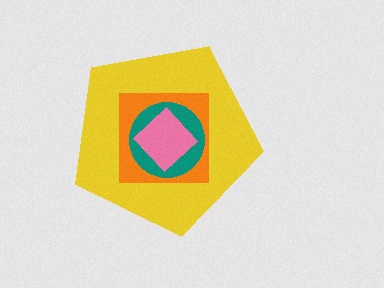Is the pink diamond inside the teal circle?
Yes.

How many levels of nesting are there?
4.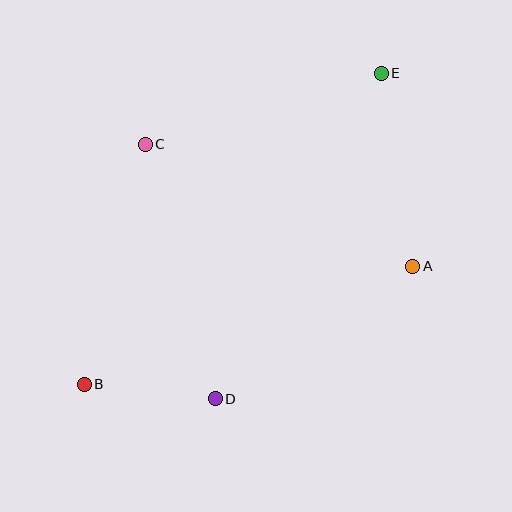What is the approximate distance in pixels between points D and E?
The distance between D and E is approximately 365 pixels.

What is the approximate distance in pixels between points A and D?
The distance between A and D is approximately 238 pixels.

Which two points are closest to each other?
Points B and D are closest to each other.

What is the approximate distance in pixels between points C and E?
The distance between C and E is approximately 246 pixels.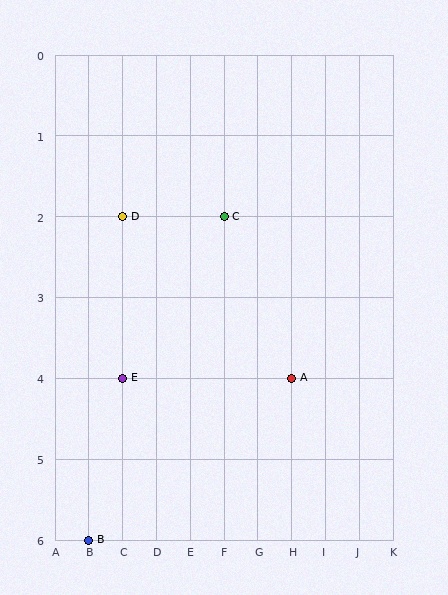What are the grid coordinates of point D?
Point D is at grid coordinates (C, 2).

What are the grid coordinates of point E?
Point E is at grid coordinates (C, 4).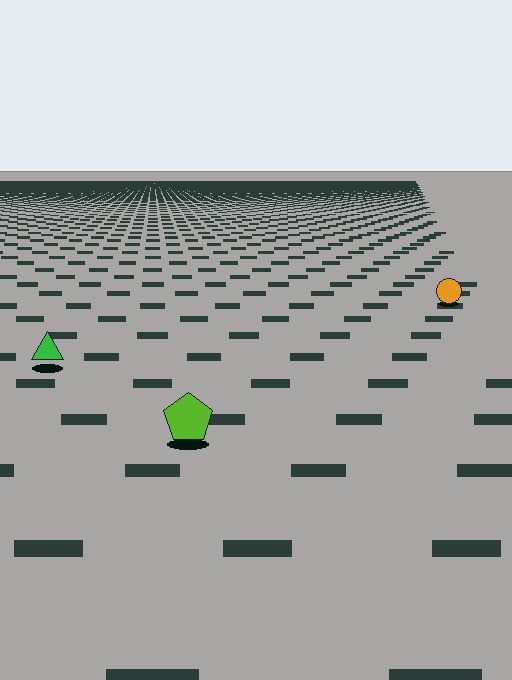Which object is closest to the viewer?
The lime pentagon is closest. The texture marks near it are larger and more spread out.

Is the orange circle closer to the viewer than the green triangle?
No. The green triangle is closer — you can tell from the texture gradient: the ground texture is coarser near it.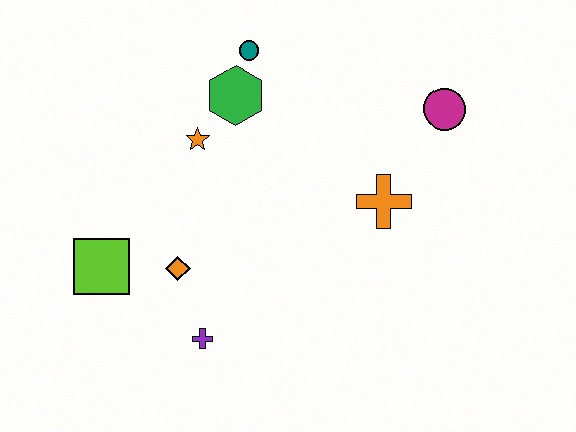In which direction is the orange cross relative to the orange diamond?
The orange cross is to the right of the orange diamond.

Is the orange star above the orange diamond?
Yes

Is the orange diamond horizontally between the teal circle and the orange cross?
No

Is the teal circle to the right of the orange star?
Yes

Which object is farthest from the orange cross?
The lime square is farthest from the orange cross.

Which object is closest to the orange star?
The green hexagon is closest to the orange star.